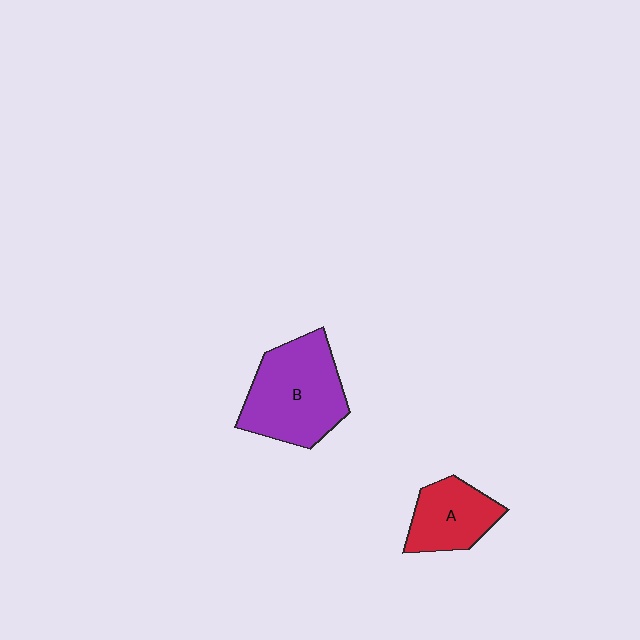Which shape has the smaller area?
Shape A (red).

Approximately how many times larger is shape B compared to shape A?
Approximately 1.7 times.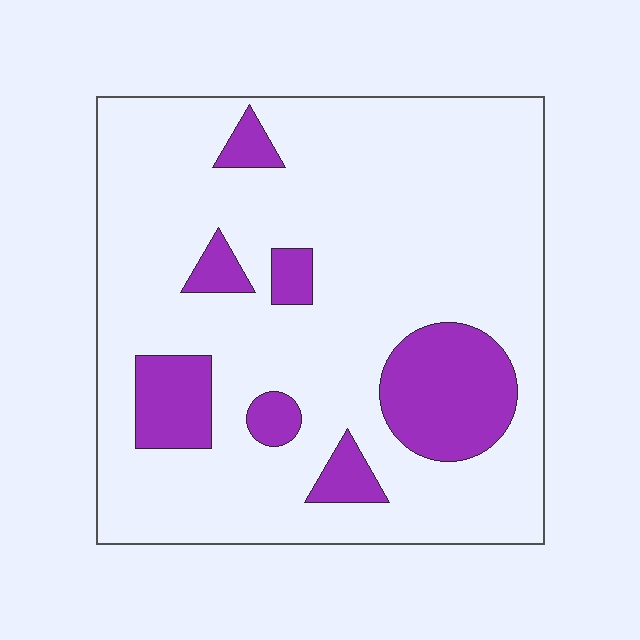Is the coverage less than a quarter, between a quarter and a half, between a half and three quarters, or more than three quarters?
Less than a quarter.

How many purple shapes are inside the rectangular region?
7.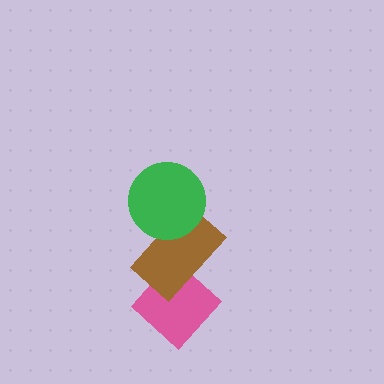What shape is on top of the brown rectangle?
The green circle is on top of the brown rectangle.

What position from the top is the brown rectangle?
The brown rectangle is 2nd from the top.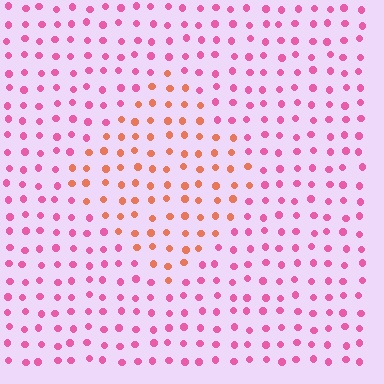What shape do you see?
I see a diamond.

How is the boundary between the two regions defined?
The boundary is defined purely by a slight shift in hue (about 46 degrees). Spacing, size, and orientation are identical on both sides.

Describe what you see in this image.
The image is filled with small pink elements in a uniform arrangement. A diamond-shaped region is visible where the elements are tinted to a slightly different hue, forming a subtle color boundary.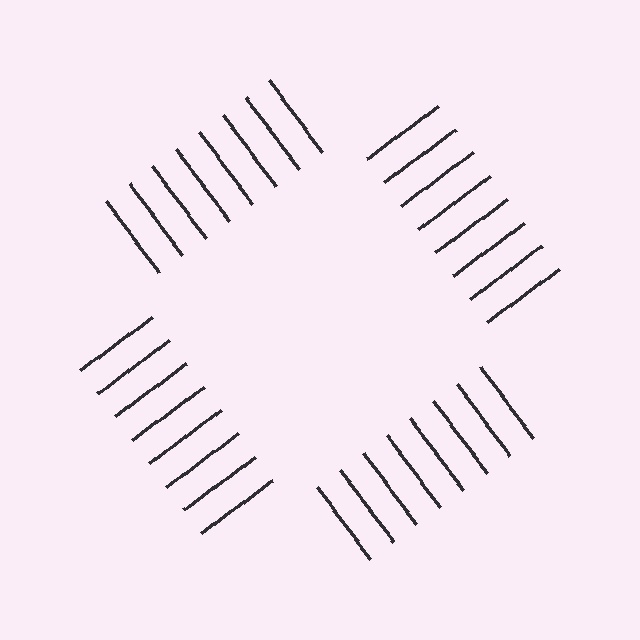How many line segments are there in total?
32 — 8 along each of the 4 edges.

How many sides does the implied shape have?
4 sides — the line-ends trace a square.